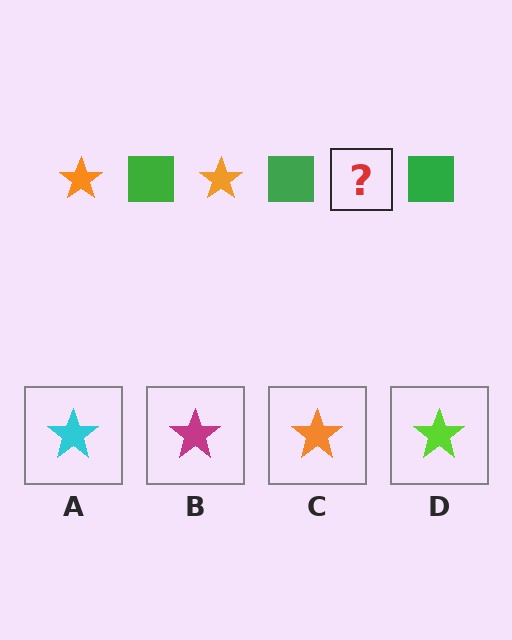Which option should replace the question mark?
Option C.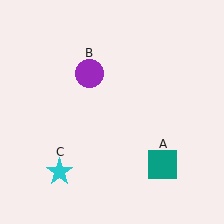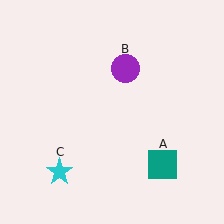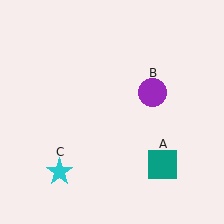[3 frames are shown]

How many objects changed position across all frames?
1 object changed position: purple circle (object B).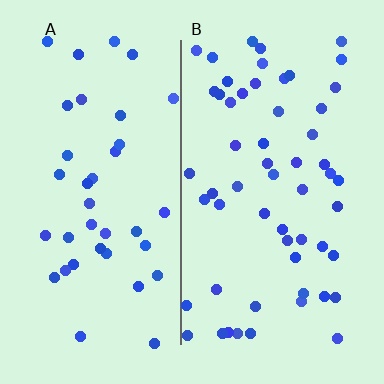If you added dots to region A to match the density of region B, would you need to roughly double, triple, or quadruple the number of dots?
Approximately double.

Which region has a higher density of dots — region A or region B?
B (the right).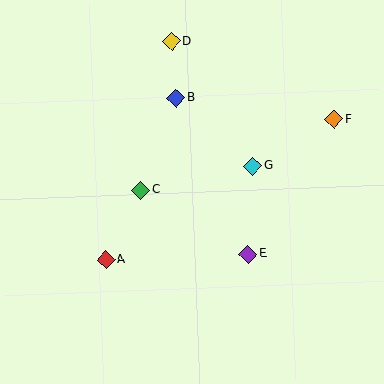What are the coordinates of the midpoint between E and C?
The midpoint between E and C is at (195, 222).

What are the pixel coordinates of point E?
Point E is at (248, 254).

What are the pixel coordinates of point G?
Point G is at (253, 166).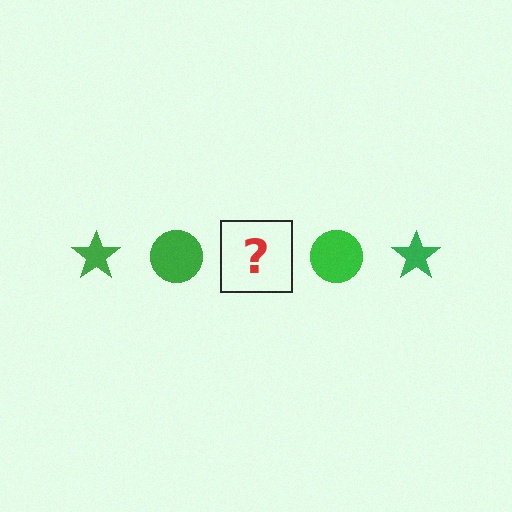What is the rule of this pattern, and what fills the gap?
The rule is that the pattern cycles through star, circle shapes in green. The gap should be filled with a green star.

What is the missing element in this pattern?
The missing element is a green star.